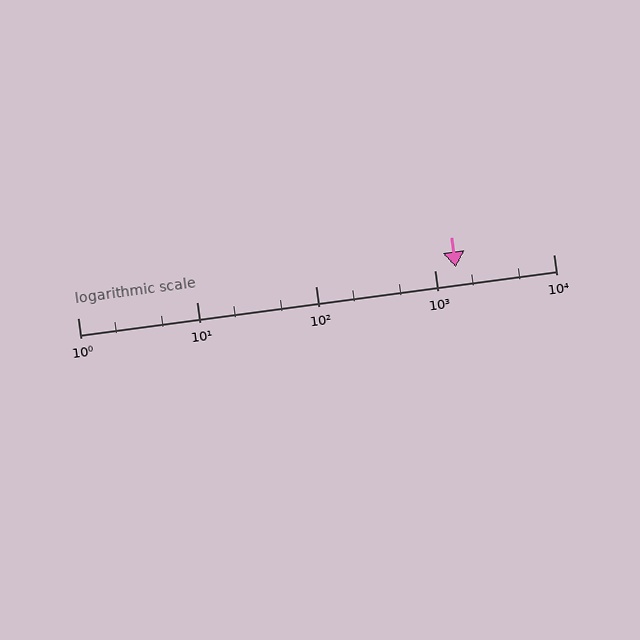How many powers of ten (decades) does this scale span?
The scale spans 4 decades, from 1 to 10000.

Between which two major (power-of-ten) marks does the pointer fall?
The pointer is between 1000 and 10000.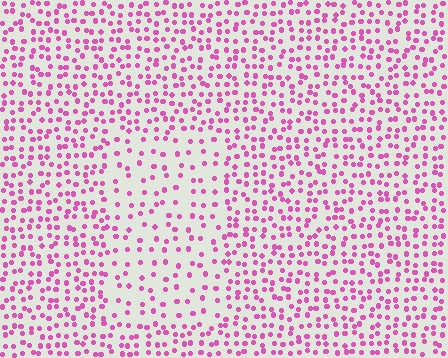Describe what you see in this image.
The image contains small pink elements arranged at two different densities. A rectangle-shaped region is visible where the elements are less densely packed than the surrounding area.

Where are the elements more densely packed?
The elements are more densely packed outside the rectangle boundary.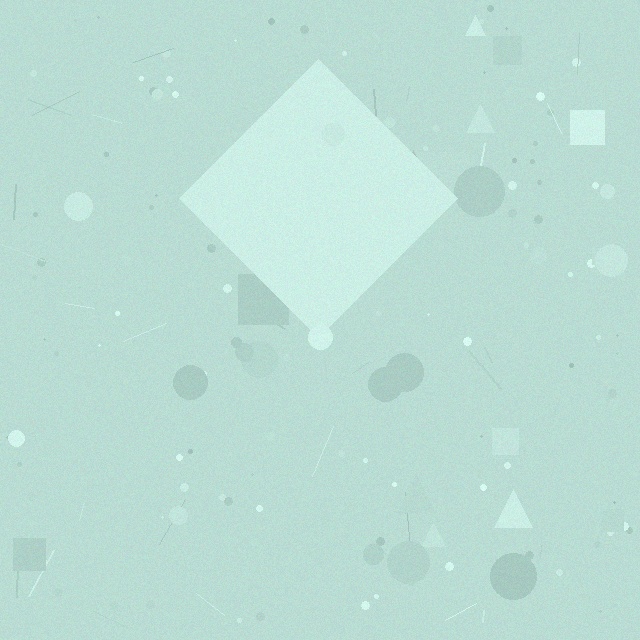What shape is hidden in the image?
A diamond is hidden in the image.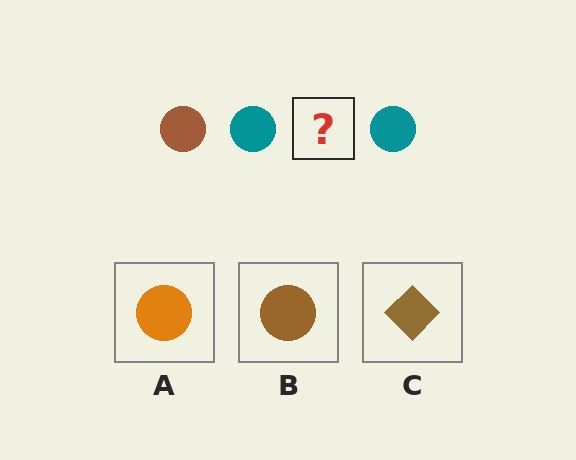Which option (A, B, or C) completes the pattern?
B.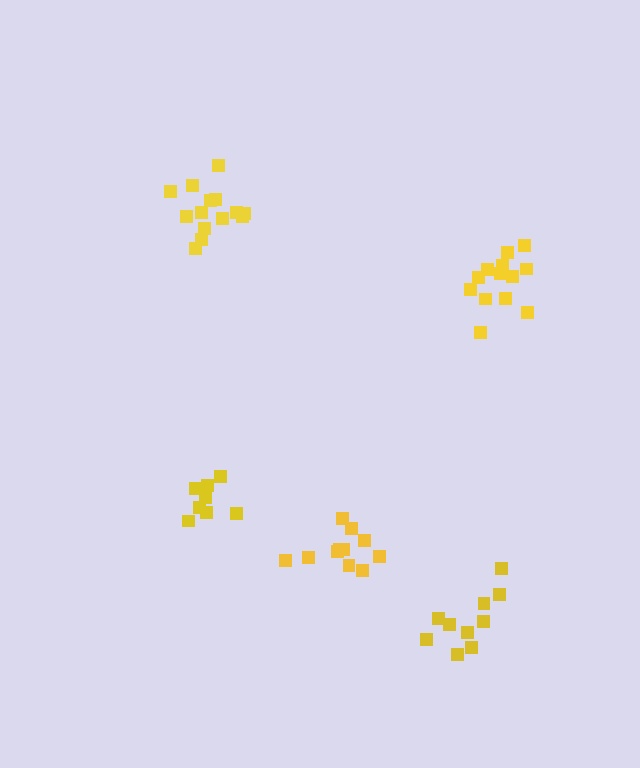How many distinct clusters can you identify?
There are 5 distinct clusters.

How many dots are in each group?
Group 1: 8 dots, Group 2: 14 dots, Group 3: 11 dots, Group 4: 10 dots, Group 5: 13 dots (56 total).